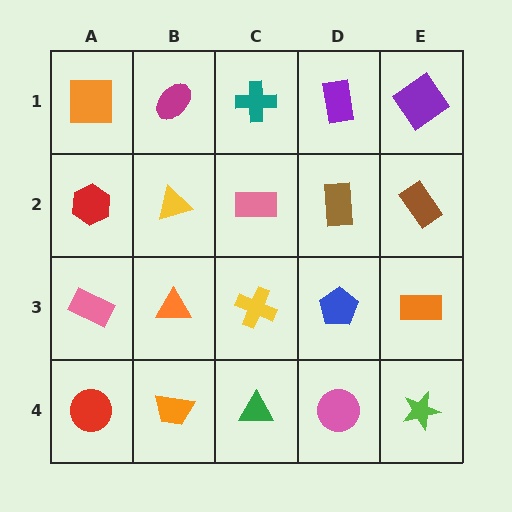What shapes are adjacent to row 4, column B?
An orange triangle (row 3, column B), a red circle (row 4, column A), a green triangle (row 4, column C).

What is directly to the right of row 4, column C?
A pink circle.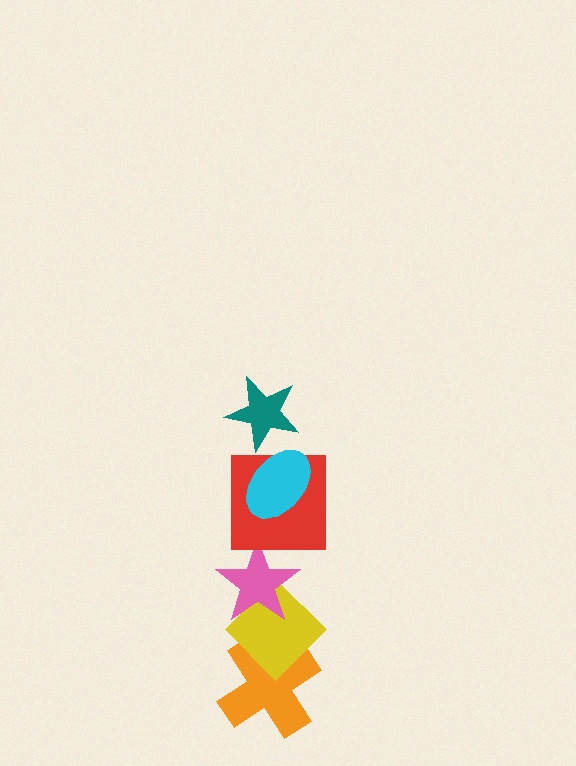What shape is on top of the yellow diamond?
The pink star is on top of the yellow diamond.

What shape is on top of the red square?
The cyan ellipse is on top of the red square.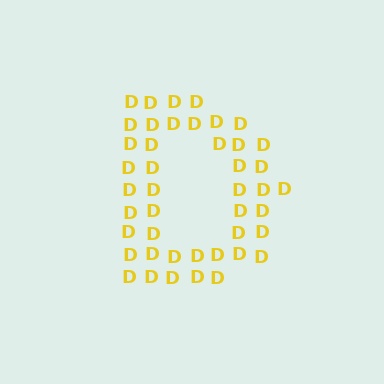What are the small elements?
The small elements are letter D's.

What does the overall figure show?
The overall figure shows the letter D.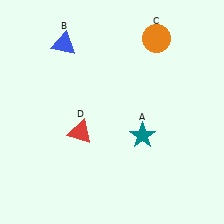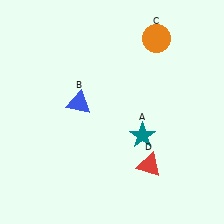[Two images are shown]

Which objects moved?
The objects that moved are: the blue triangle (B), the red triangle (D).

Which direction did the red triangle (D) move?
The red triangle (D) moved right.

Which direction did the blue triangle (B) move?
The blue triangle (B) moved down.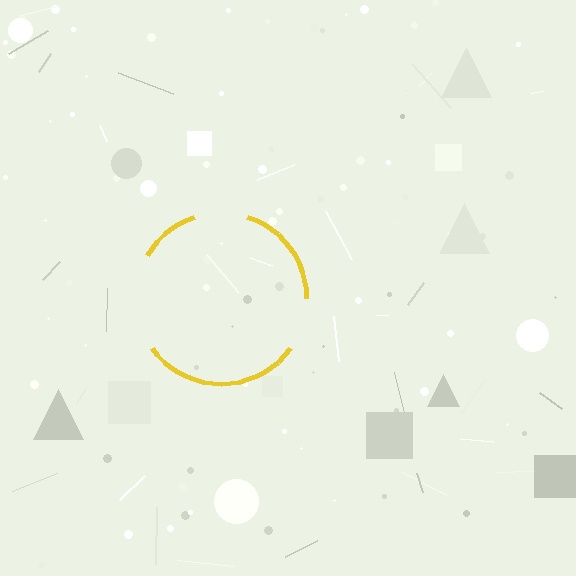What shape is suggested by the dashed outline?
The dashed outline suggests a circle.